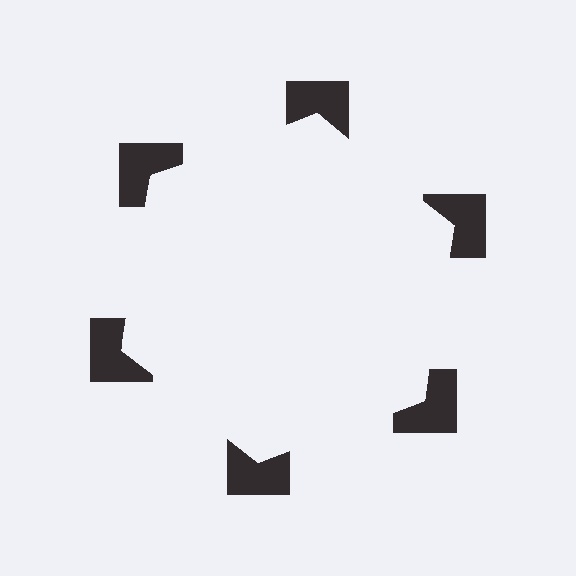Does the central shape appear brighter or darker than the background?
It typically appears slightly brighter than the background, even though no actual brightness change is drawn.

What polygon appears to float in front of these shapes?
An illusory hexagon — its edges are inferred from the aligned wedge cuts in the notched squares, not physically drawn.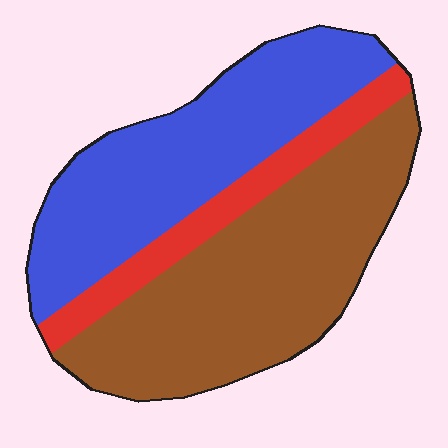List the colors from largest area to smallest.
From largest to smallest: brown, blue, red.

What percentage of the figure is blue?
Blue covers 39% of the figure.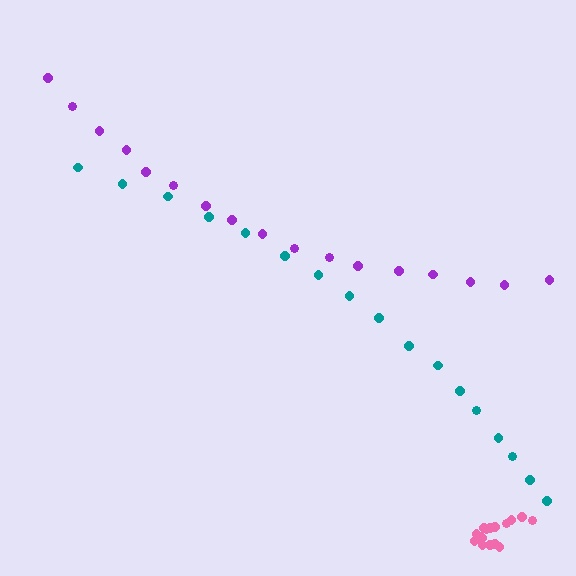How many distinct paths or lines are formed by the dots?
There are 3 distinct paths.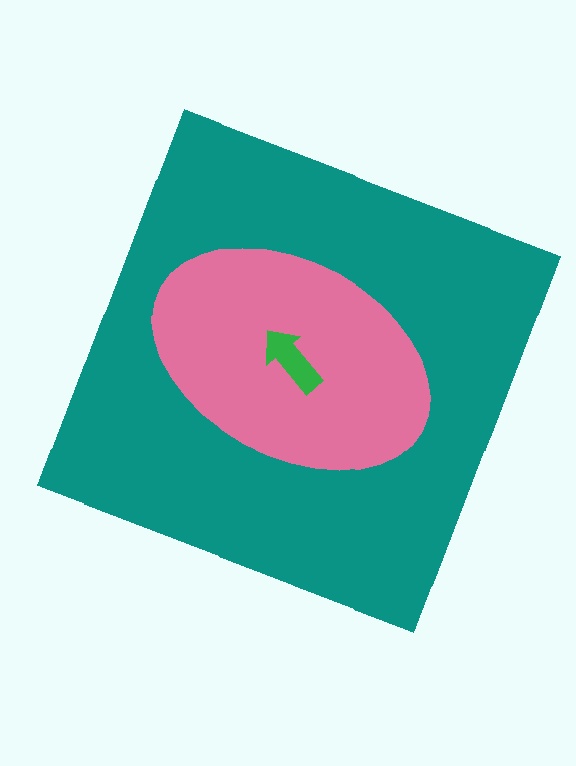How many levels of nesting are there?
3.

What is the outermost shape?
The teal square.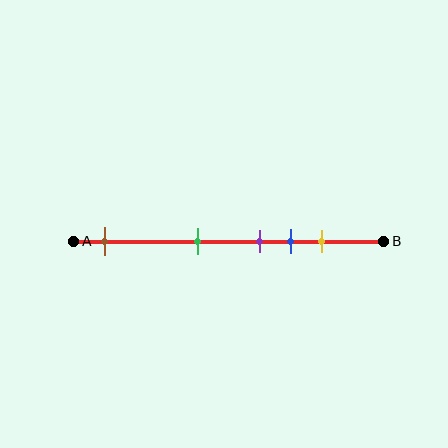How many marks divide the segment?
There are 5 marks dividing the segment.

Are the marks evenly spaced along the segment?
No, the marks are not evenly spaced.